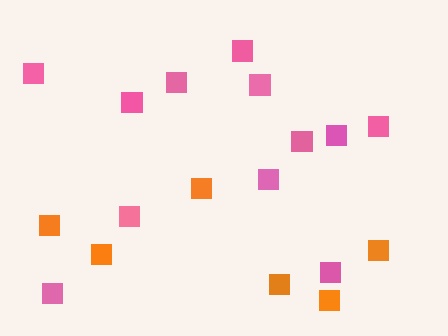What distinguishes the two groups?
There are 2 groups: one group of orange squares (6) and one group of pink squares (12).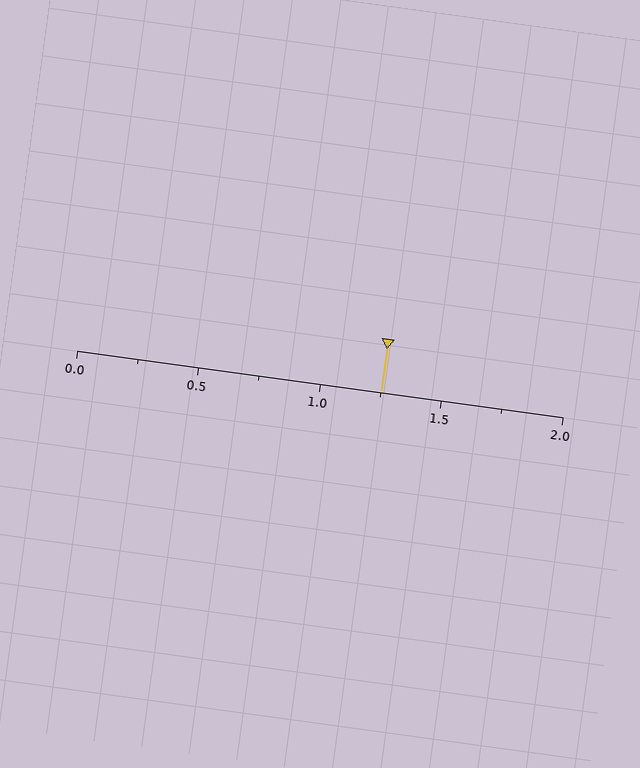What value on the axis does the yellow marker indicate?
The marker indicates approximately 1.25.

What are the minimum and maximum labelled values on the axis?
The axis runs from 0.0 to 2.0.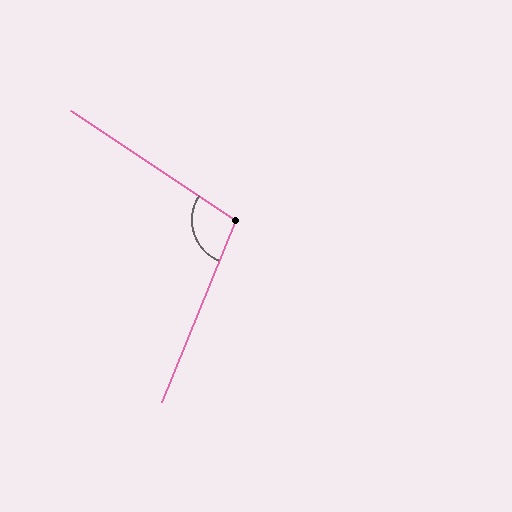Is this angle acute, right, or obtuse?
It is obtuse.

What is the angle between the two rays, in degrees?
Approximately 101 degrees.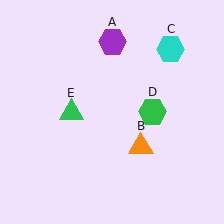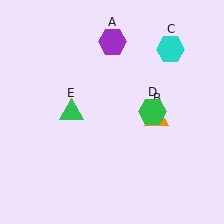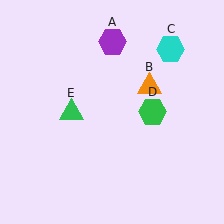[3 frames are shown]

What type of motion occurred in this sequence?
The orange triangle (object B) rotated counterclockwise around the center of the scene.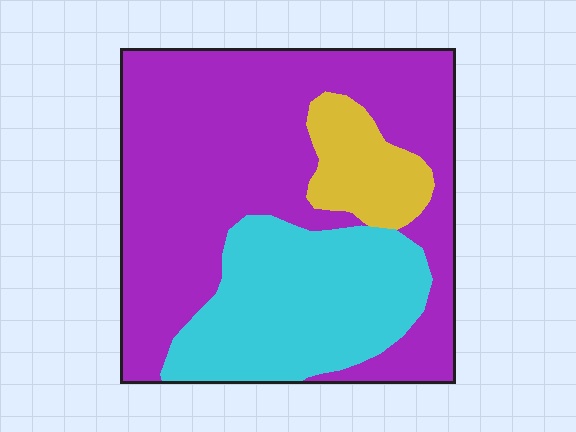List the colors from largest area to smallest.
From largest to smallest: purple, cyan, yellow.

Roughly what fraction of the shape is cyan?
Cyan covers about 30% of the shape.